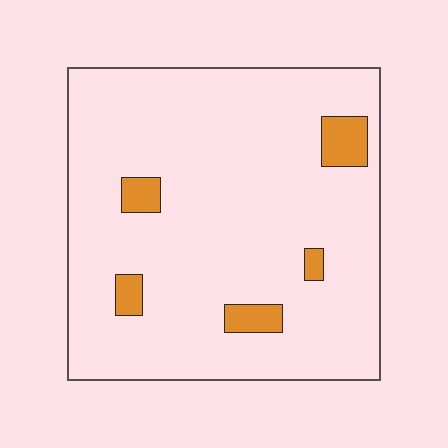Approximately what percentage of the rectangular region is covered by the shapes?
Approximately 5%.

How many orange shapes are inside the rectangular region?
5.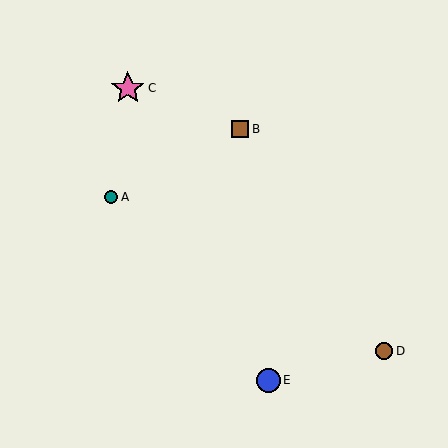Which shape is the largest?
The pink star (labeled C) is the largest.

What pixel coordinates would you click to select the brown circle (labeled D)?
Click at (384, 351) to select the brown circle D.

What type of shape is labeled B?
Shape B is a brown square.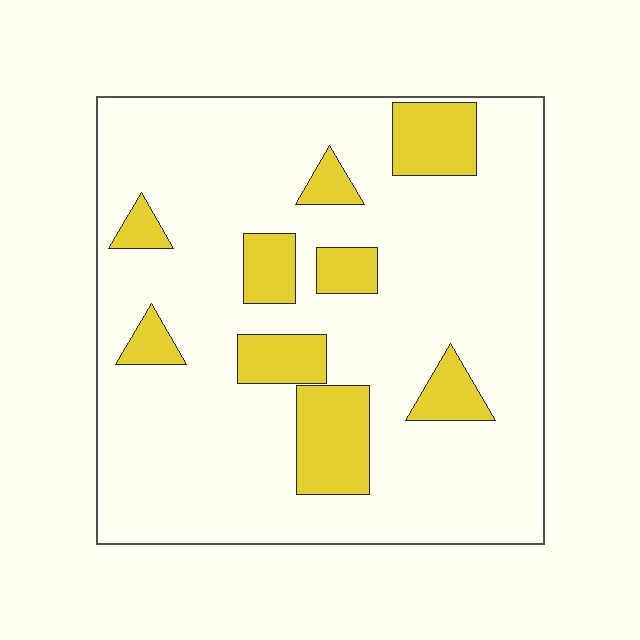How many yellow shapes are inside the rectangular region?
9.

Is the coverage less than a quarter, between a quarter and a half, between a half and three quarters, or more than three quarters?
Less than a quarter.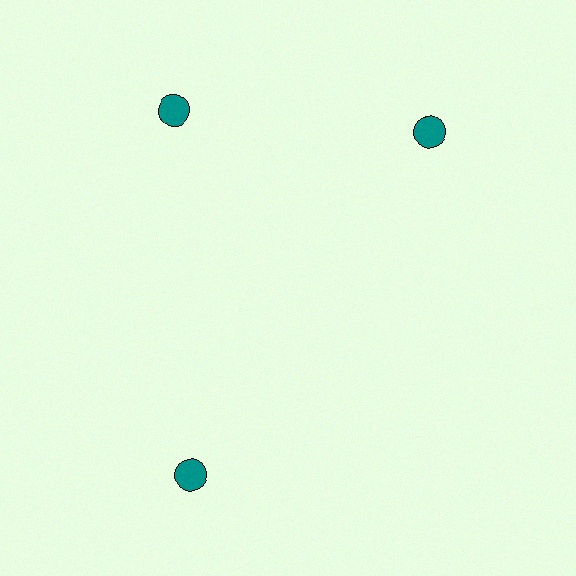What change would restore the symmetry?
The symmetry would be restored by rotating it back into even spacing with its neighbors so that all 3 circles sit at equal angles and equal distance from the center.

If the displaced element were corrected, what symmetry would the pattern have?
It would have 3-fold rotational symmetry — the pattern would map onto itself every 120 degrees.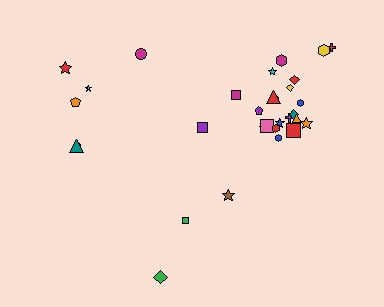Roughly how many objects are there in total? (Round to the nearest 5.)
Roughly 30 objects in total.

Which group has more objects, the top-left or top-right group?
The top-right group.